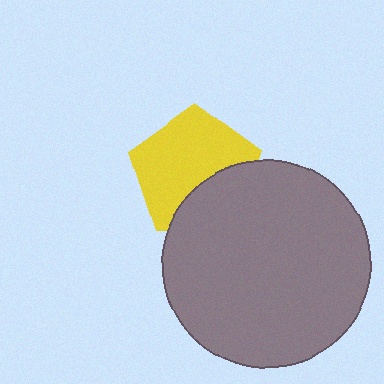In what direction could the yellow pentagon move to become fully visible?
The yellow pentagon could move up. That would shift it out from behind the gray circle entirely.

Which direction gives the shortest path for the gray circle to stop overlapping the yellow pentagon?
Moving down gives the shortest separation.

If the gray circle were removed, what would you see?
You would see the complete yellow pentagon.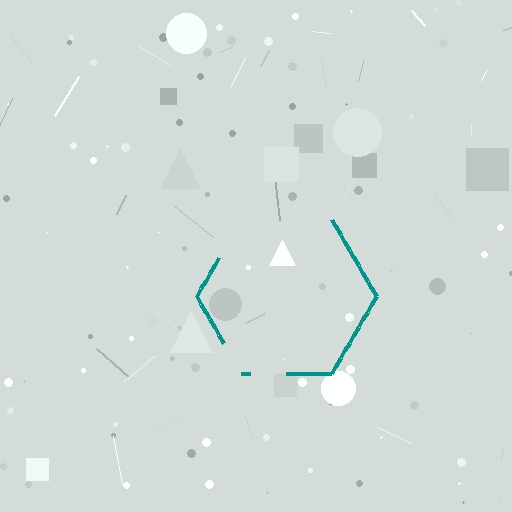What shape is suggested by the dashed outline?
The dashed outline suggests a hexagon.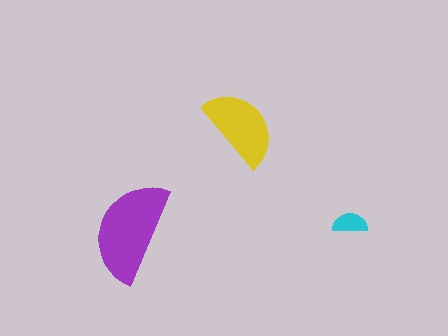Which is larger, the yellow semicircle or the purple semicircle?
The purple one.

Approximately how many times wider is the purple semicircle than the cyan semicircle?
About 3 times wider.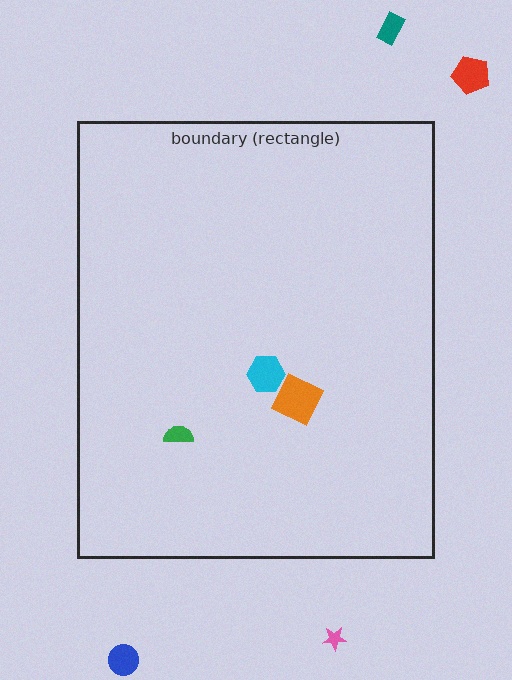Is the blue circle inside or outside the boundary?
Outside.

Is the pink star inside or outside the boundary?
Outside.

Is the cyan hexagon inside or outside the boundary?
Inside.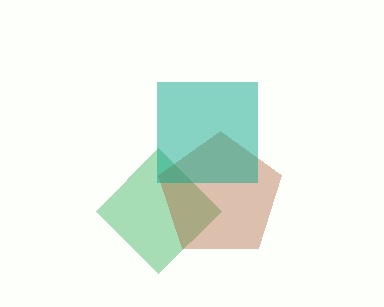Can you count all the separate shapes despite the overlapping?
Yes, there are 3 separate shapes.